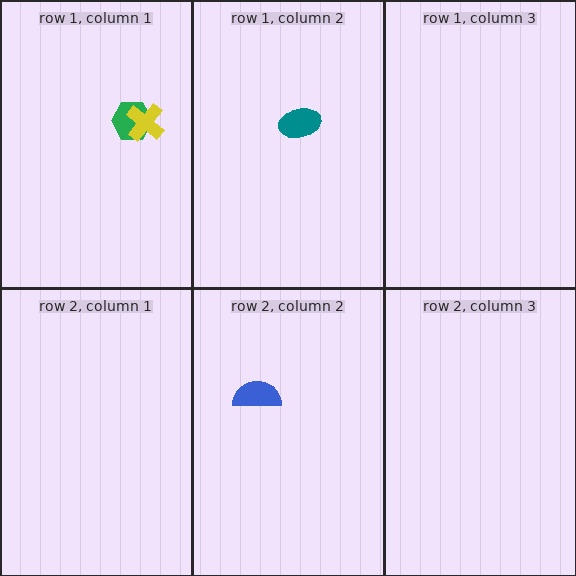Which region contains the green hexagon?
The row 1, column 1 region.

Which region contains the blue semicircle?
The row 2, column 2 region.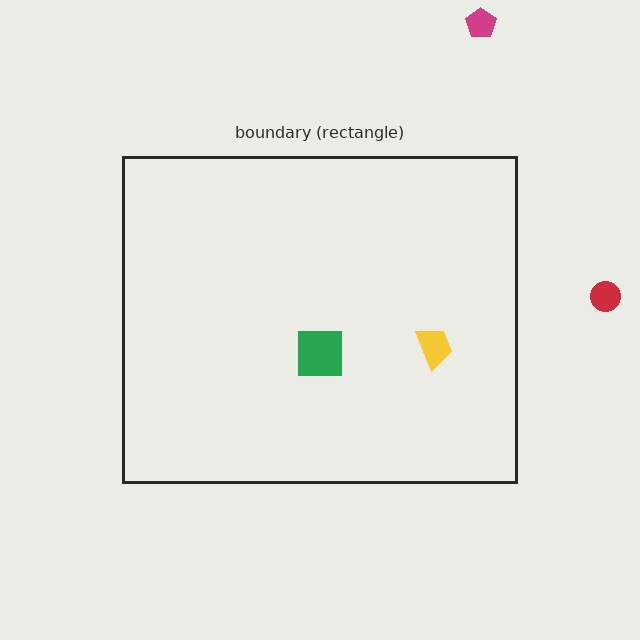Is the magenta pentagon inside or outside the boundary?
Outside.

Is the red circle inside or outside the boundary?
Outside.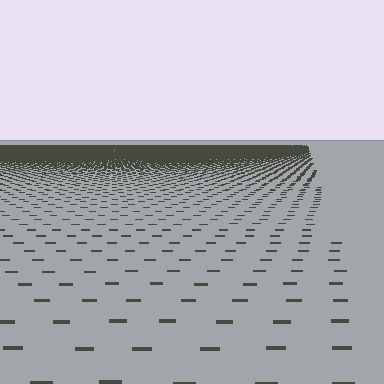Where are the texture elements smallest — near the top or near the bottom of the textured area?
Near the top.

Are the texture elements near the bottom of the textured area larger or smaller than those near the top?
Larger. Near the bottom, elements are closer to the viewer and appear at a bigger on-screen size.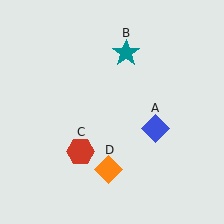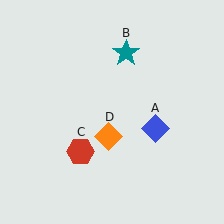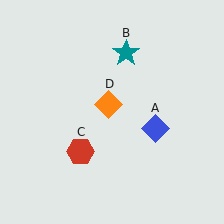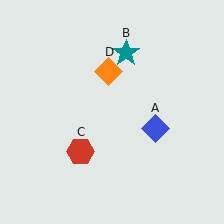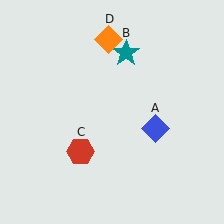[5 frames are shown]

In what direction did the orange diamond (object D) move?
The orange diamond (object D) moved up.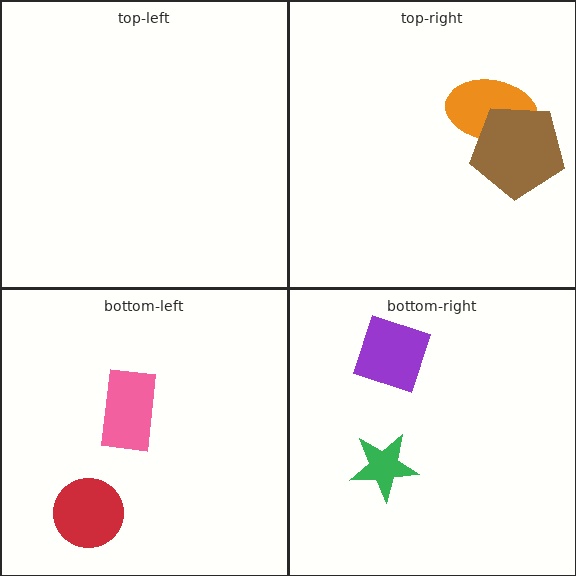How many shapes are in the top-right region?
2.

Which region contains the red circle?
The bottom-left region.